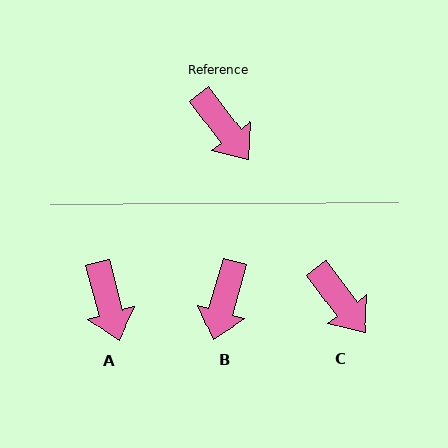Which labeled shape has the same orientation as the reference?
C.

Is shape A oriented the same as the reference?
No, it is off by about 21 degrees.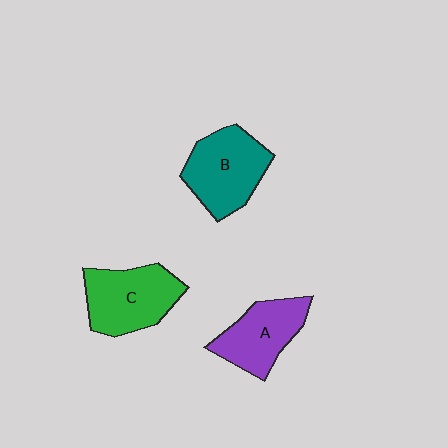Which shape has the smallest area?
Shape A (purple).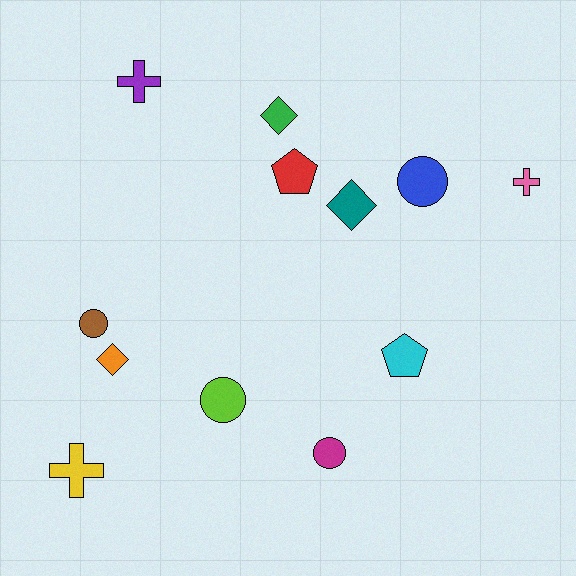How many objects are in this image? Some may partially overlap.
There are 12 objects.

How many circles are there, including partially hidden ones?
There are 4 circles.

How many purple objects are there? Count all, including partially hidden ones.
There is 1 purple object.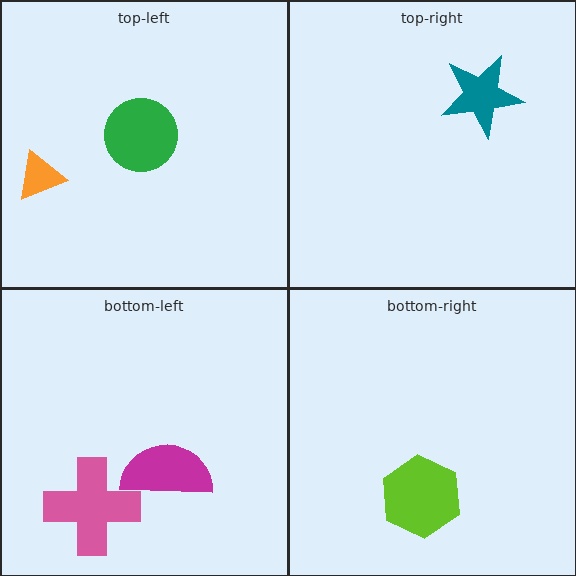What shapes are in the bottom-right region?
The lime hexagon.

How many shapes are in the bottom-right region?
1.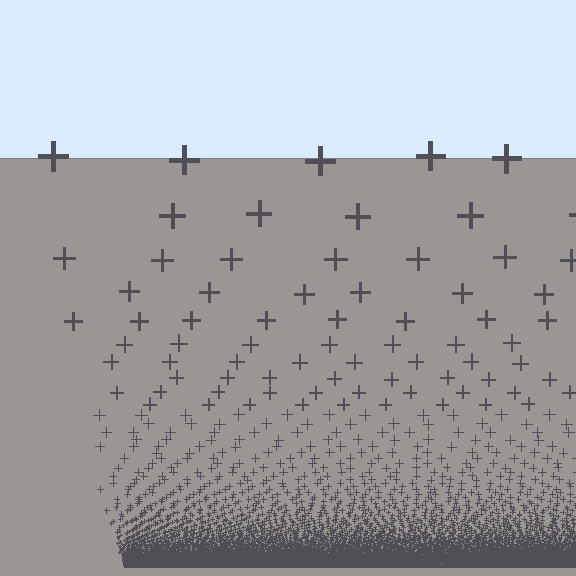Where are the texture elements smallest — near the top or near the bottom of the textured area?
Near the bottom.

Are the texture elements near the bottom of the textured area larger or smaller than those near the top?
Smaller. The gradient is inverted — elements near the bottom are smaller and denser.